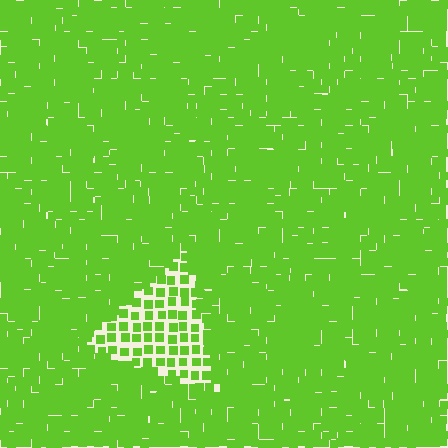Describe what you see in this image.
The image contains small lime elements arranged at two different densities. A triangle-shaped region is visible where the elements are less densely packed than the surrounding area.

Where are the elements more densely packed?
The elements are more densely packed outside the triangle boundary.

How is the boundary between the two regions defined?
The boundary is defined by a change in element density (approximately 2.3x ratio). All elements are the same color, size, and shape.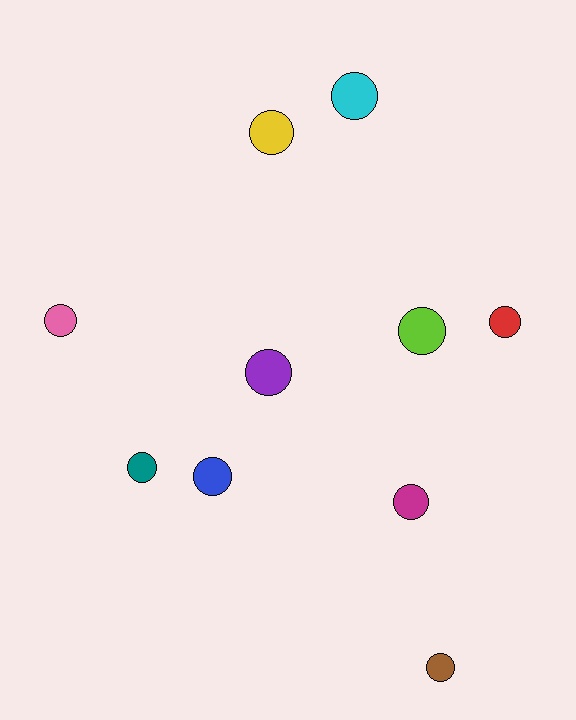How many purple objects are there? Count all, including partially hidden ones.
There is 1 purple object.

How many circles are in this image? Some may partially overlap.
There are 10 circles.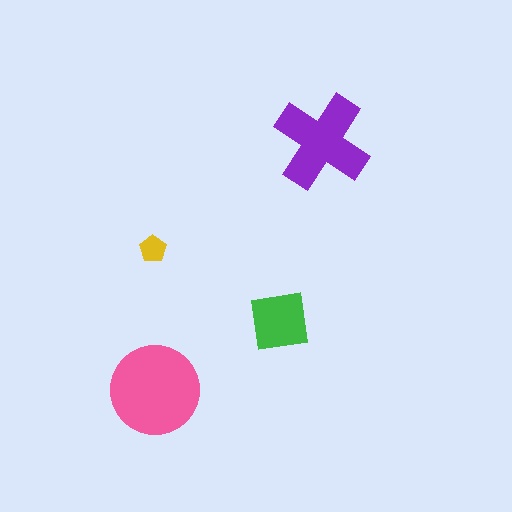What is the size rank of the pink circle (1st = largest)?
1st.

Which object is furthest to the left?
The yellow pentagon is leftmost.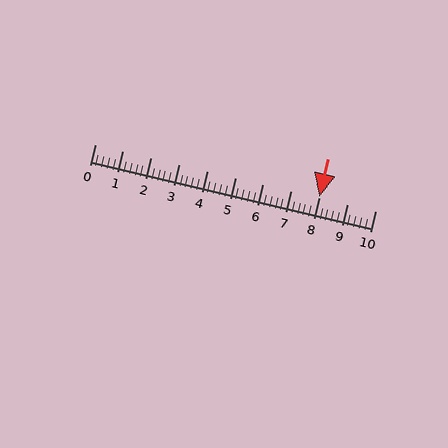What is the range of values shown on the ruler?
The ruler shows values from 0 to 10.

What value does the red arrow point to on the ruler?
The red arrow points to approximately 8.0.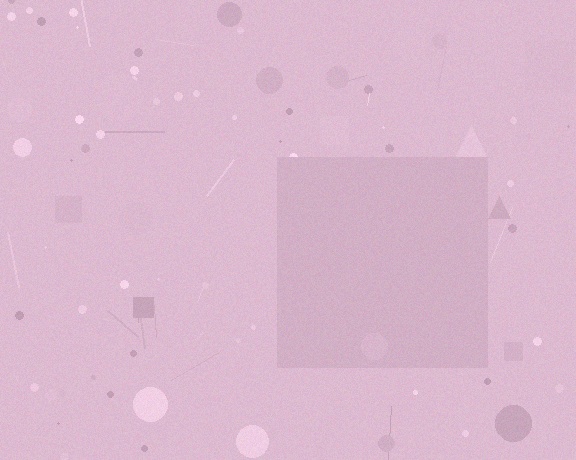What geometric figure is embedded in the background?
A square is embedded in the background.